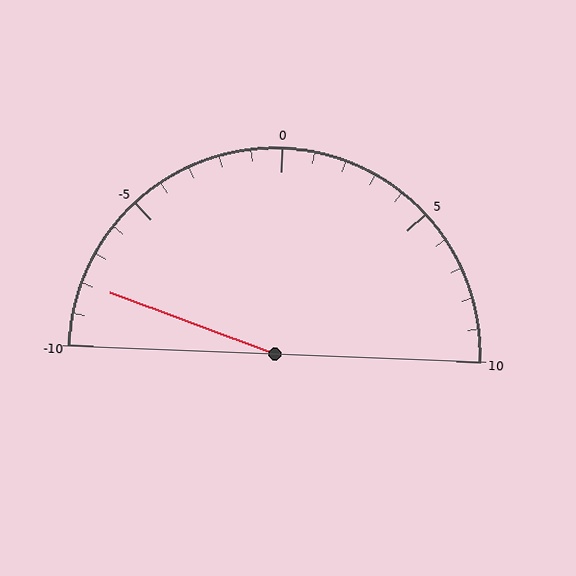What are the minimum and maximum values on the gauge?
The gauge ranges from -10 to 10.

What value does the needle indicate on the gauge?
The needle indicates approximately -8.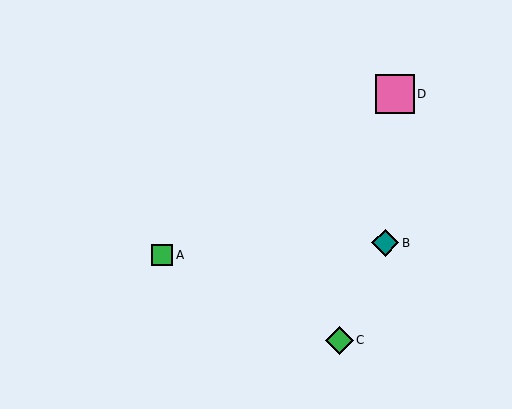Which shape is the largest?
The pink square (labeled D) is the largest.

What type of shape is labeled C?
Shape C is a green diamond.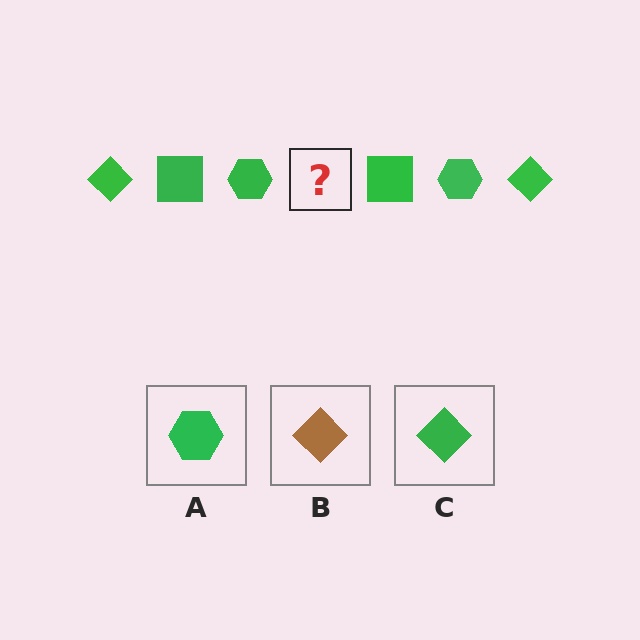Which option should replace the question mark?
Option C.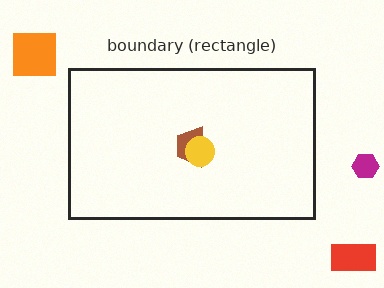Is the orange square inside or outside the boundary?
Outside.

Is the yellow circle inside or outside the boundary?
Inside.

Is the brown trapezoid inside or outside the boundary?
Inside.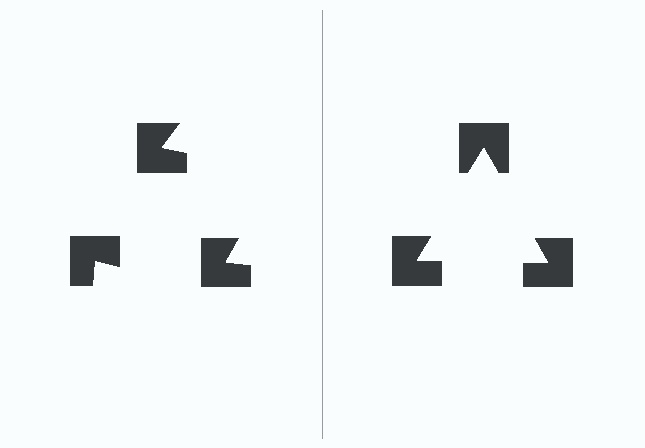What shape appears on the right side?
An illusory triangle.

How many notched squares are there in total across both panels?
6 — 3 on each side.